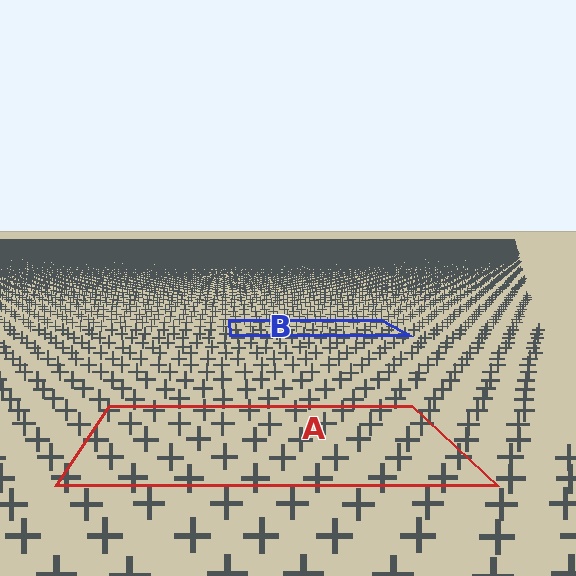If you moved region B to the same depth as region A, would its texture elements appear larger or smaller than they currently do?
They would appear larger. At a closer depth, the same texture elements are projected at a bigger on-screen size.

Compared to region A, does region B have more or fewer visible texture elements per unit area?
Region B has more texture elements per unit area — they are packed more densely because it is farther away.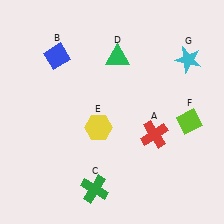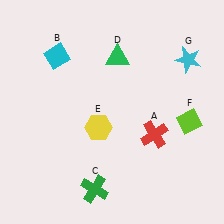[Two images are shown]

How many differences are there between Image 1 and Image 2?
There is 1 difference between the two images.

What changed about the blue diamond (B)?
In Image 1, B is blue. In Image 2, it changed to cyan.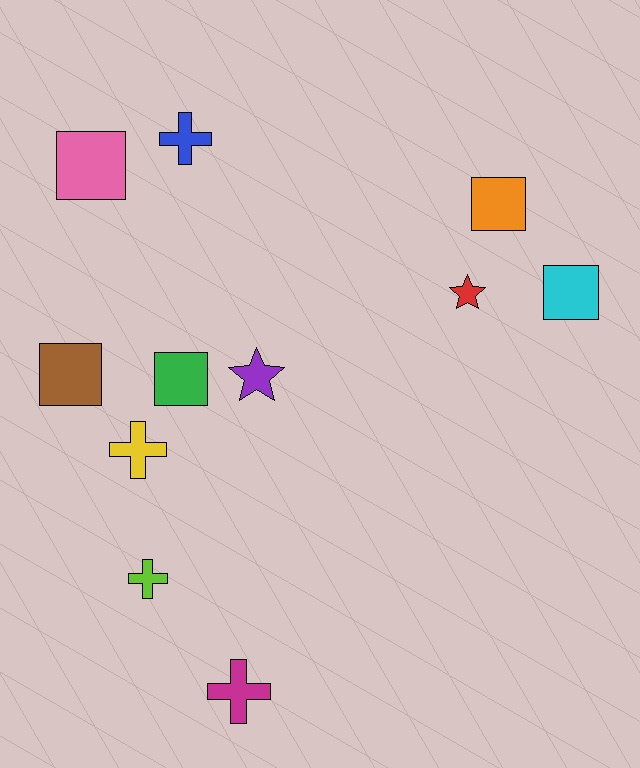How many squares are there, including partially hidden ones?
There are 5 squares.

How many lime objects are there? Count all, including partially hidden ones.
There is 1 lime object.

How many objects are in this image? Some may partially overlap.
There are 11 objects.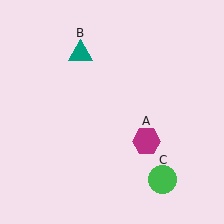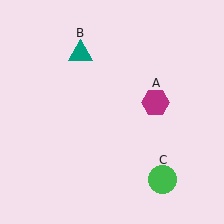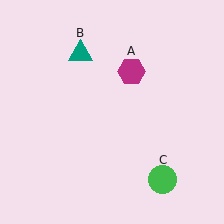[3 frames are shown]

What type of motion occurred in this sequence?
The magenta hexagon (object A) rotated counterclockwise around the center of the scene.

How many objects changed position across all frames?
1 object changed position: magenta hexagon (object A).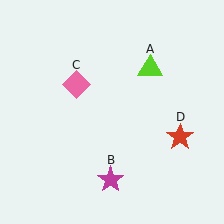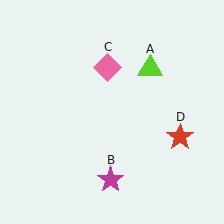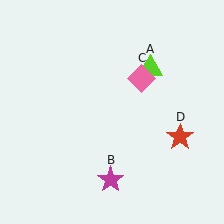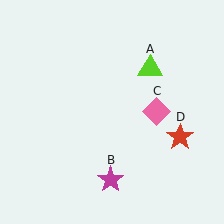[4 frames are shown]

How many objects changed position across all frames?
1 object changed position: pink diamond (object C).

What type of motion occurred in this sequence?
The pink diamond (object C) rotated clockwise around the center of the scene.